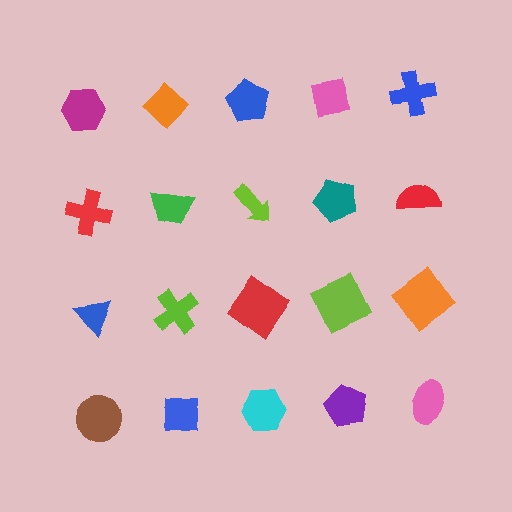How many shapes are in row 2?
5 shapes.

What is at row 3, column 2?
A lime cross.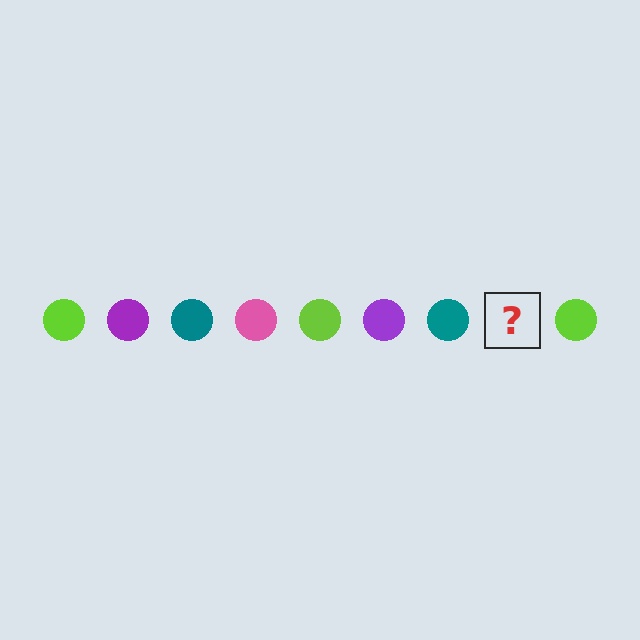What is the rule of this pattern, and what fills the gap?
The rule is that the pattern cycles through lime, purple, teal, pink circles. The gap should be filled with a pink circle.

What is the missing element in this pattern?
The missing element is a pink circle.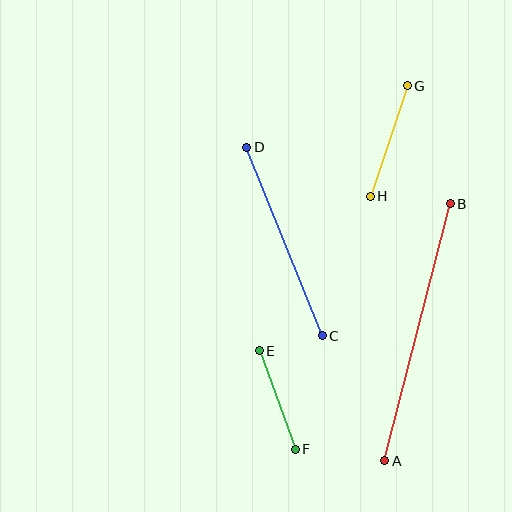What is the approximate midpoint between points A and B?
The midpoint is at approximately (417, 332) pixels.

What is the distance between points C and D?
The distance is approximately 203 pixels.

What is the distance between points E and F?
The distance is approximately 105 pixels.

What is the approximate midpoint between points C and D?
The midpoint is at approximately (285, 241) pixels.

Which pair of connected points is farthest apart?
Points A and B are farthest apart.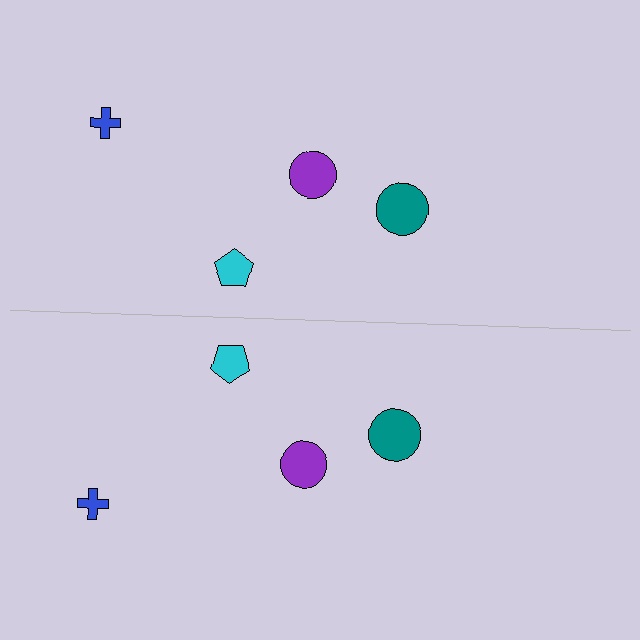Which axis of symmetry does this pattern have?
The pattern has a horizontal axis of symmetry running through the center of the image.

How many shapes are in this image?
There are 8 shapes in this image.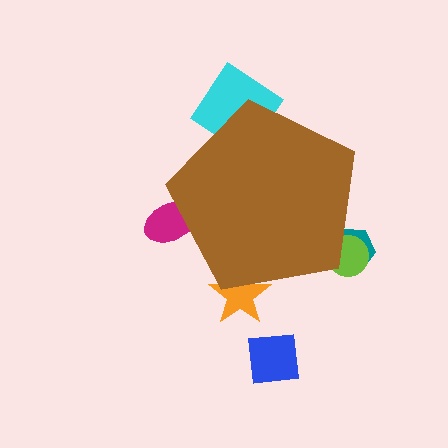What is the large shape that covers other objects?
A brown pentagon.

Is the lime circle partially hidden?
Yes, the lime circle is partially hidden behind the brown pentagon.